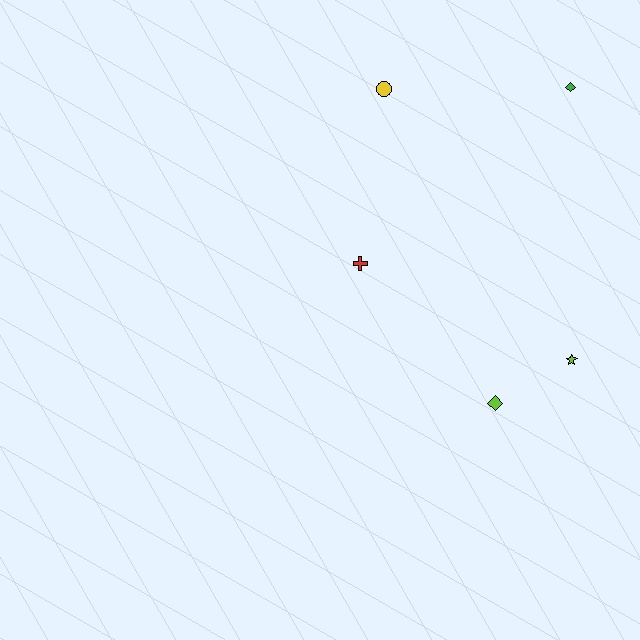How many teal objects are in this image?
There are no teal objects.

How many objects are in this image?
There are 5 objects.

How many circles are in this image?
There is 1 circle.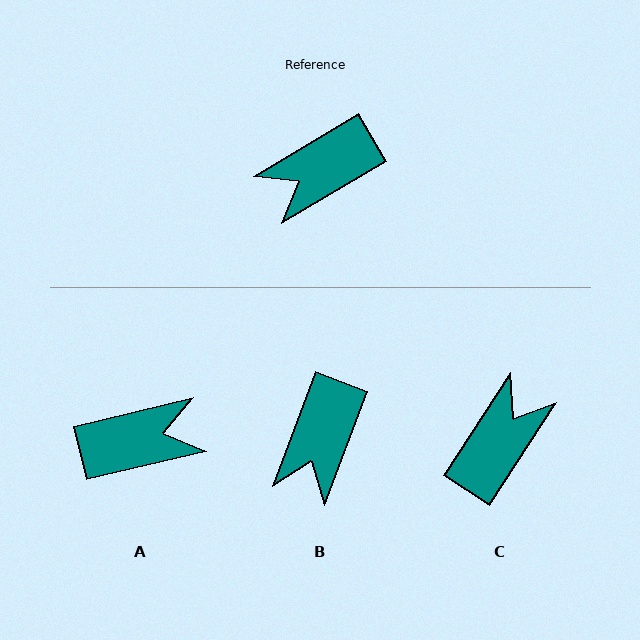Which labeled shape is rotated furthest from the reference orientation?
A, about 163 degrees away.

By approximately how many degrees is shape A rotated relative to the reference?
Approximately 163 degrees counter-clockwise.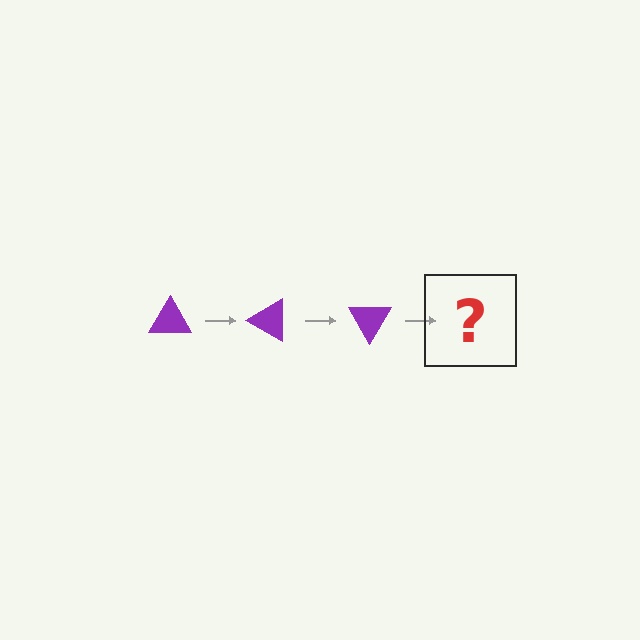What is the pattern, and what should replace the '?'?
The pattern is that the triangle rotates 30 degrees each step. The '?' should be a purple triangle rotated 90 degrees.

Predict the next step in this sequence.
The next step is a purple triangle rotated 90 degrees.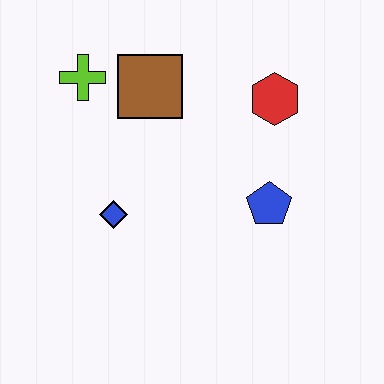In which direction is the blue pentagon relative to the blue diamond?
The blue pentagon is to the right of the blue diamond.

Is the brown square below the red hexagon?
No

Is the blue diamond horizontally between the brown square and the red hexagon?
No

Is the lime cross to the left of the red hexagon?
Yes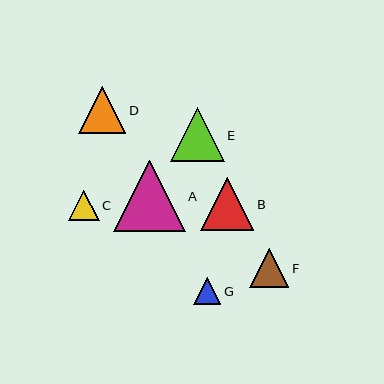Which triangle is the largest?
Triangle A is the largest with a size of approximately 71 pixels.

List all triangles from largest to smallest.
From largest to smallest: A, E, B, D, F, C, G.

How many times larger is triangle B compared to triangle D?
Triangle B is approximately 1.1 times the size of triangle D.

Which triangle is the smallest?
Triangle G is the smallest with a size of approximately 27 pixels.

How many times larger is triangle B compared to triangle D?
Triangle B is approximately 1.1 times the size of triangle D.